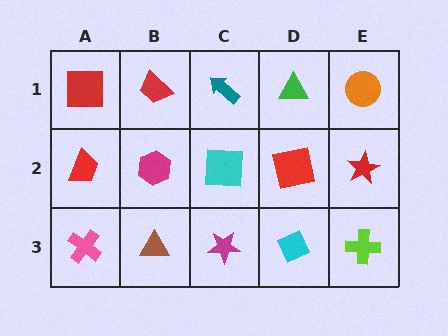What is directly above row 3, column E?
A red star.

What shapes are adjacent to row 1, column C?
A cyan square (row 2, column C), a red trapezoid (row 1, column B), a green triangle (row 1, column D).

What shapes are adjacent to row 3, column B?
A magenta hexagon (row 2, column B), a pink cross (row 3, column A), a magenta star (row 3, column C).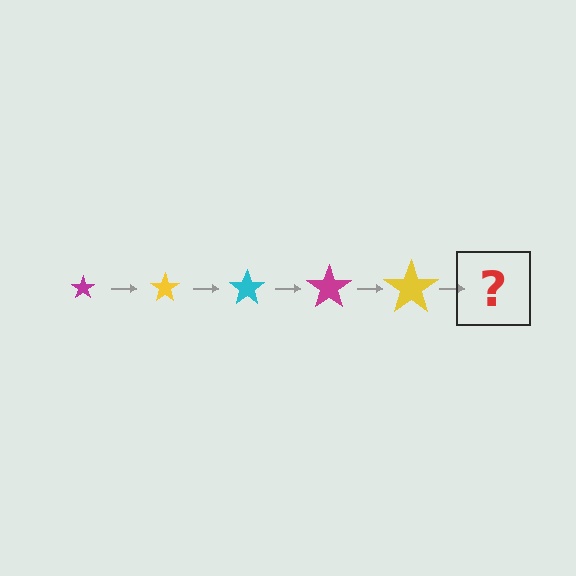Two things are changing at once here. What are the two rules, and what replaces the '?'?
The two rules are that the star grows larger each step and the color cycles through magenta, yellow, and cyan. The '?' should be a cyan star, larger than the previous one.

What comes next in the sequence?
The next element should be a cyan star, larger than the previous one.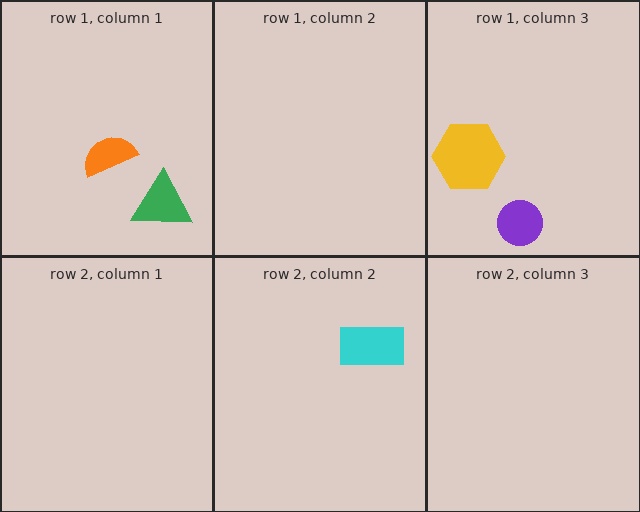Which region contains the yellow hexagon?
The row 1, column 3 region.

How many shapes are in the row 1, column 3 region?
2.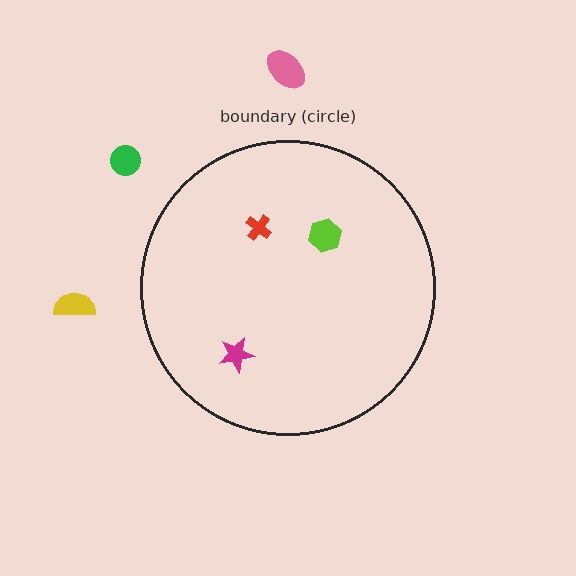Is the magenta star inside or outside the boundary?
Inside.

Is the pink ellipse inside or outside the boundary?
Outside.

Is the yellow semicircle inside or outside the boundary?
Outside.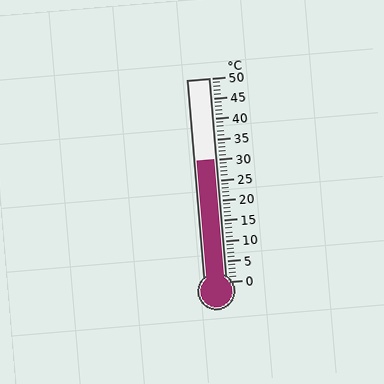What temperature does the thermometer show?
The thermometer shows approximately 30°C.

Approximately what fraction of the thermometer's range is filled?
The thermometer is filled to approximately 60% of its range.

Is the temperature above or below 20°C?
The temperature is above 20°C.